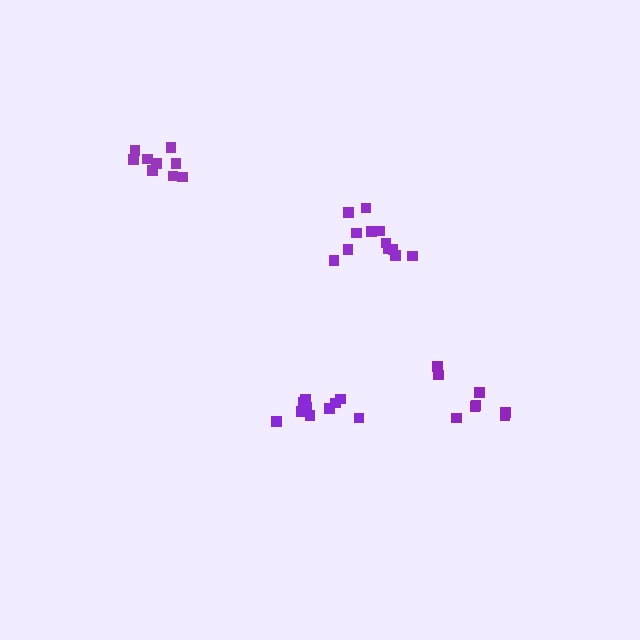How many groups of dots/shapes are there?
There are 4 groups.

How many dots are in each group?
Group 1: 10 dots, Group 2: 12 dots, Group 3: 8 dots, Group 4: 10 dots (40 total).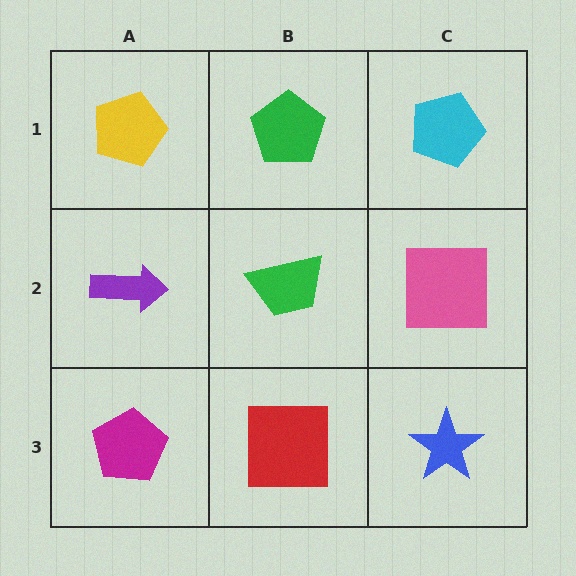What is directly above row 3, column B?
A green trapezoid.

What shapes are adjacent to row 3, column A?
A purple arrow (row 2, column A), a red square (row 3, column B).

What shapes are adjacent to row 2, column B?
A green pentagon (row 1, column B), a red square (row 3, column B), a purple arrow (row 2, column A), a pink square (row 2, column C).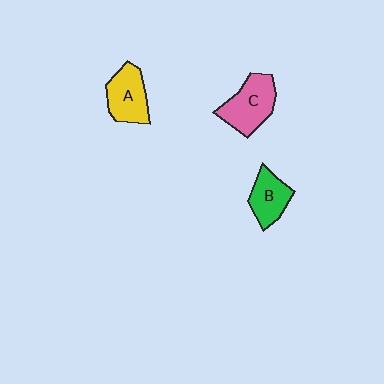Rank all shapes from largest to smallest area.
From largest to smallest: C (pink), A (yellow), B (green).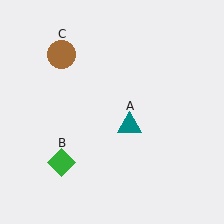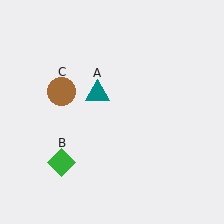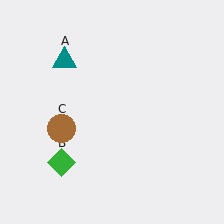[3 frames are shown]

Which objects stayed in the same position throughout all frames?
Green diamond (object B) remained stationary.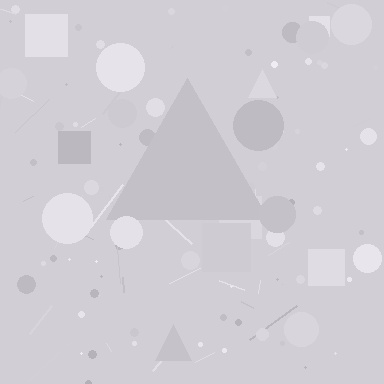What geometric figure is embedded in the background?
A triangle is embedded in the background.